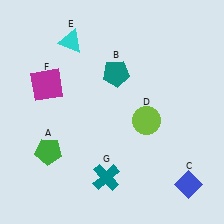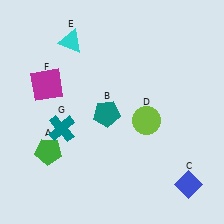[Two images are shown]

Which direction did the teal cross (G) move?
The teal cross (G) moved up.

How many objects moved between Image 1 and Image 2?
2 objects moved between the two images.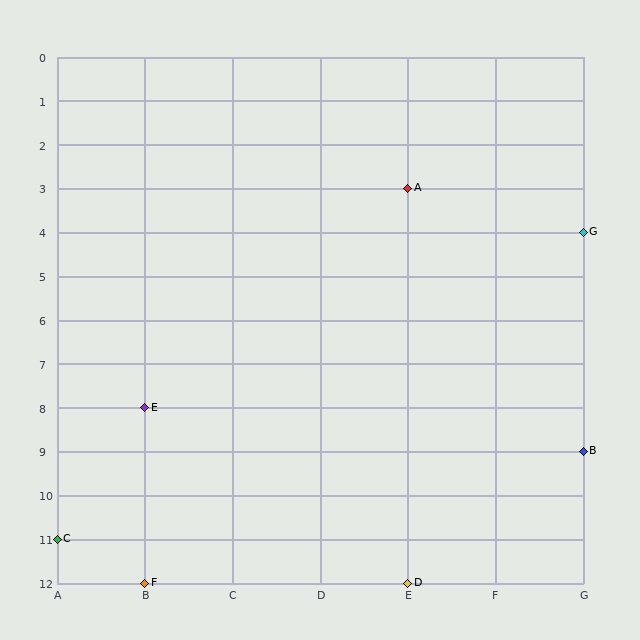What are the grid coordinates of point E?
Point E is at grid coordinates (B, 8).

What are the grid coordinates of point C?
Point C is at grid coordinates (A, 11).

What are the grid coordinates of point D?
Point D is at grid coordinates (E, 12).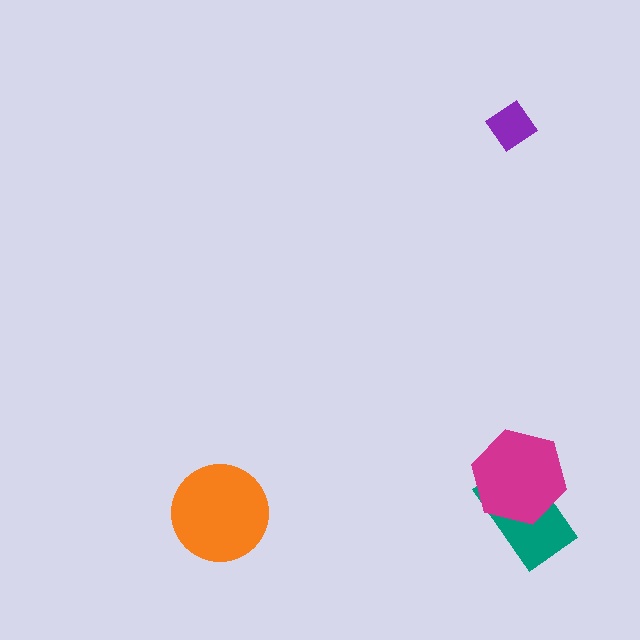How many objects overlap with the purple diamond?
0 objects overlap with the purple diamond.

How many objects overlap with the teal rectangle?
1 object overlaps with the teal rectangle.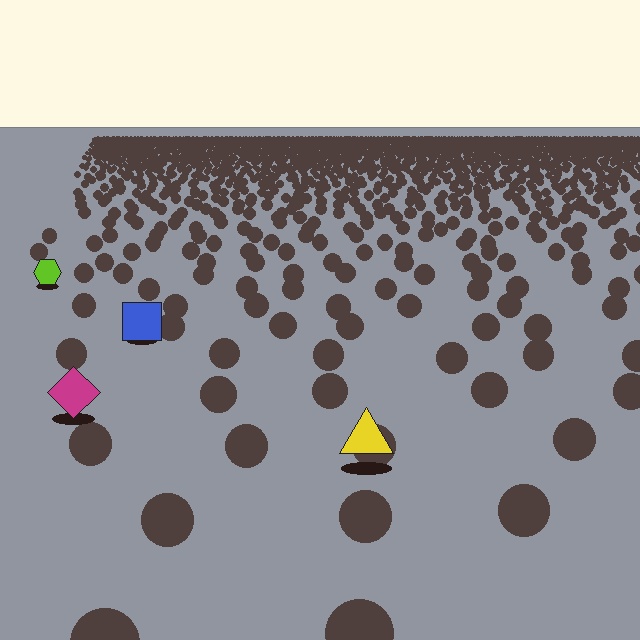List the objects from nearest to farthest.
From nearest to farthest: the yellow triangle, the magenta diamond, the blue square, the lime hexagon.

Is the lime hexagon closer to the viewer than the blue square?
No. The blue square is closer — you can tell from the texture gradient: the ground texture is coarser near it.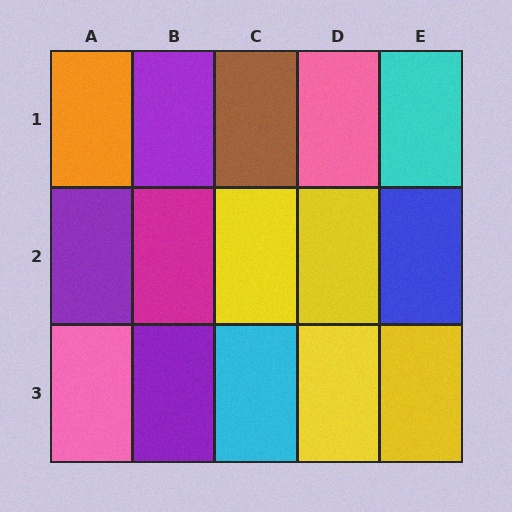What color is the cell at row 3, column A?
Pink.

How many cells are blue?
1 cell is blue.